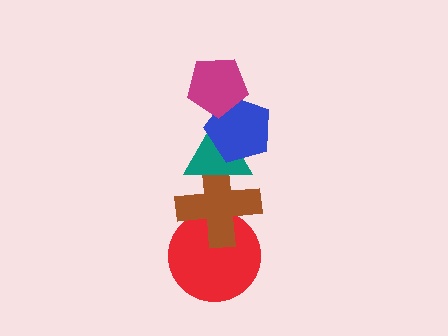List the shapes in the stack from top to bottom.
From top to bottom: the magenta pentagon, the blue pentagon, the teal triangle, the brown cross, the red circle.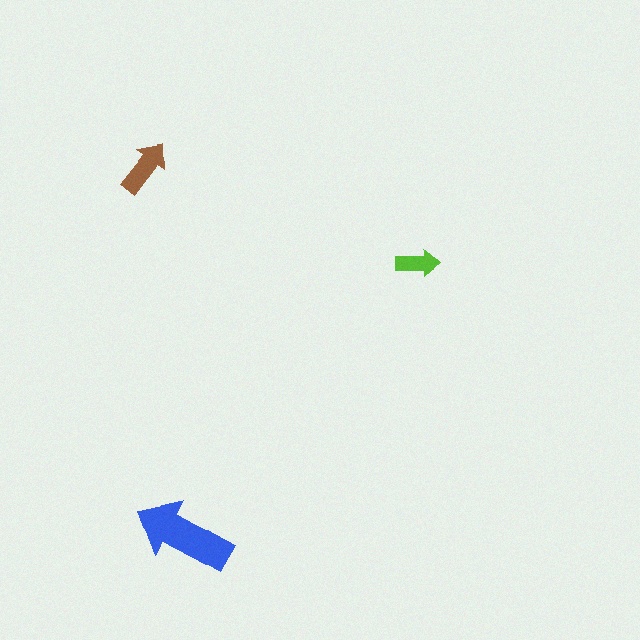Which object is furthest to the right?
The lime arrow is rightmost.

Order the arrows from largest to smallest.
the blue one, the brown one, the lime one.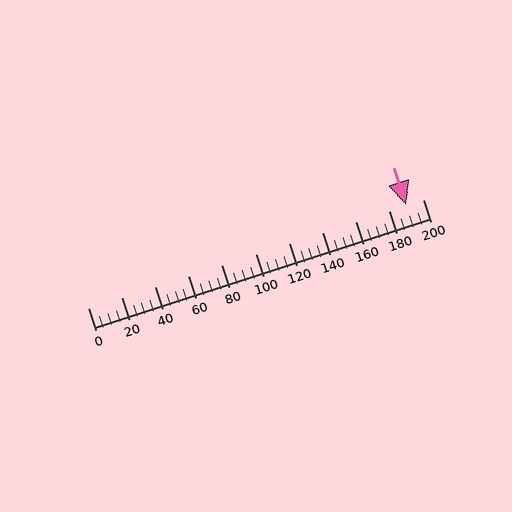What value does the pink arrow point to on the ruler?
The pink arrow points to approximately 190.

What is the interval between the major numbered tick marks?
The major tick marks are spaced 20 units apart.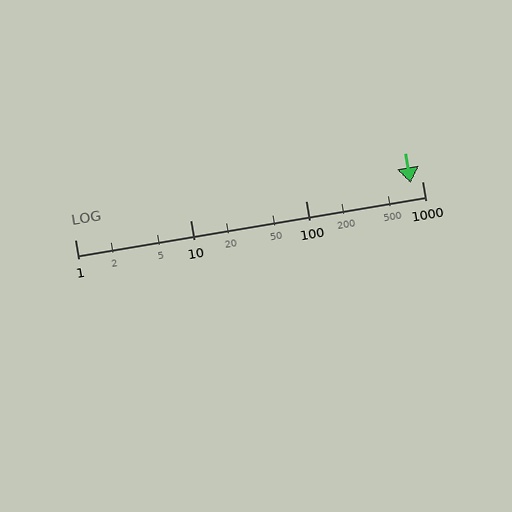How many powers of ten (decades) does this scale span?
The scale spans 3 decades, from 1 to 1000.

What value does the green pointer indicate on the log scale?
The pointer indicates approximately 800.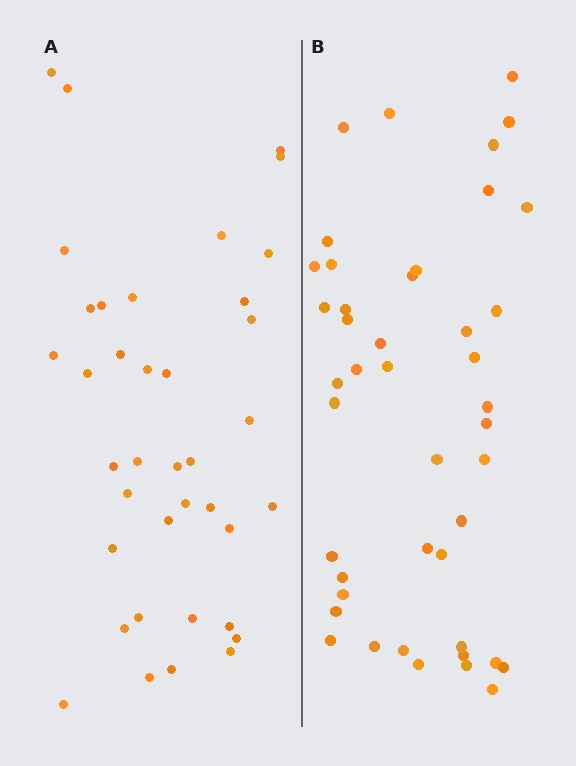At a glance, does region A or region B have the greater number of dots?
Region B (the right region) has more dots.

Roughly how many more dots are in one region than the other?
Region B has about 6 more dots than region A.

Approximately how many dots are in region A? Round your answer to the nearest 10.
About 40 dots. (The exact count is 38, which rounds to 40.)